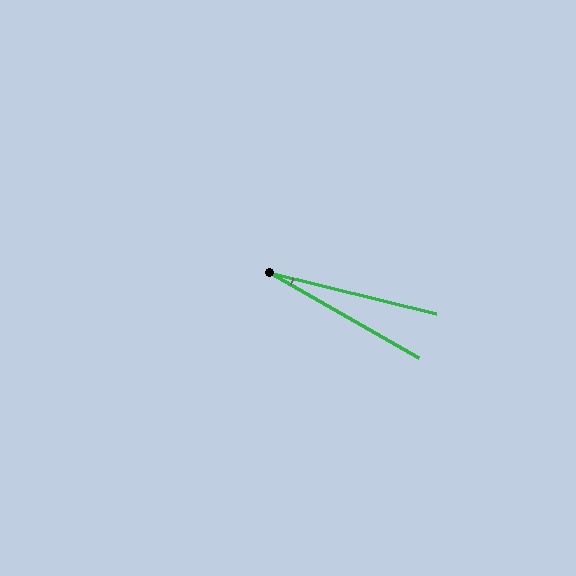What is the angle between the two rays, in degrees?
Approximately 16 degrees.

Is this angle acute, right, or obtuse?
It is acute.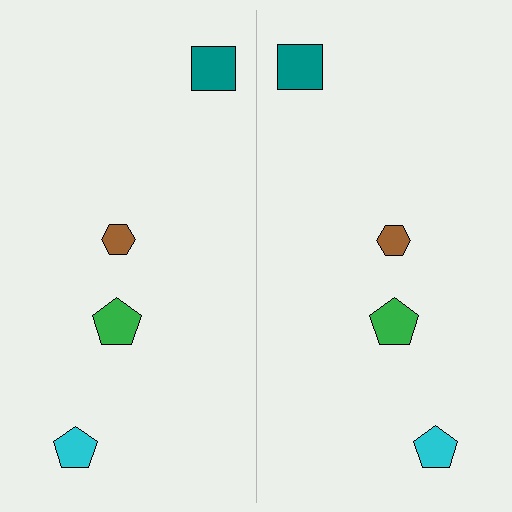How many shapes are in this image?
There are 8 shapes in this image.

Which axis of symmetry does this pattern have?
The pattern has a vertical axis of symmetry running through the center of the image.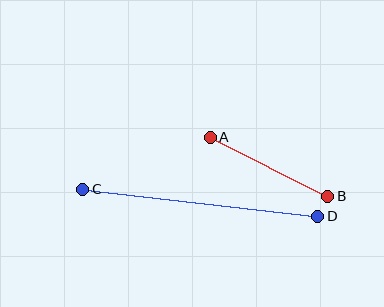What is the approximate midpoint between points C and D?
The midpoint is at approximately (200, 203) pixels.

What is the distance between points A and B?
The distance is approximately 132 pixels.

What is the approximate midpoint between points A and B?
The midpoint is at approximately (269, 167) pixels.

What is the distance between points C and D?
The distance is approximately 237 pixels.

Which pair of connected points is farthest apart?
Points C and D are farthest apart.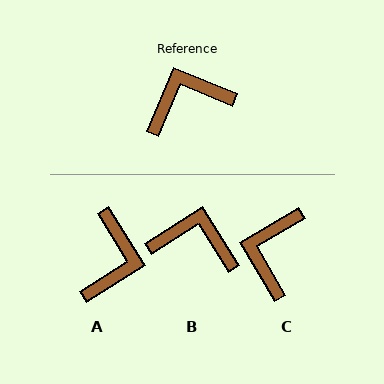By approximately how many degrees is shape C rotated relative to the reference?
Approximately 53 degrees counter-clockwise.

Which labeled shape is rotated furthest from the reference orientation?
A, about 125 degrees away.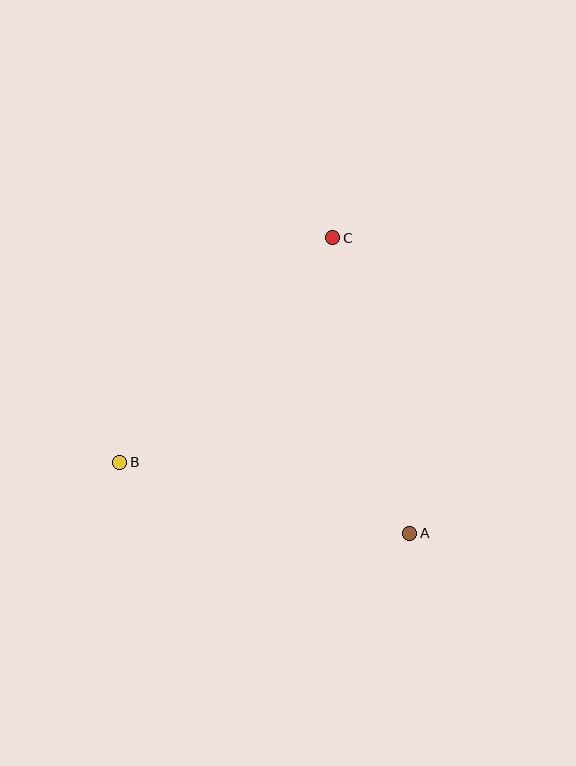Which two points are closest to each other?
Points A and B are closest to each other.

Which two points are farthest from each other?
Points B and C are farthest from each other.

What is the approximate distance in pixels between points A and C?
The distance between A and C is approximately 306 pixels.